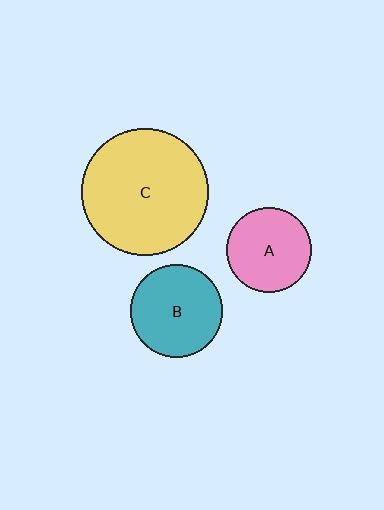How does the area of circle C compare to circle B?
Approximately 1.9 times.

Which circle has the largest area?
Circle C (yellow).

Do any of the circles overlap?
No, none of the circles overlap.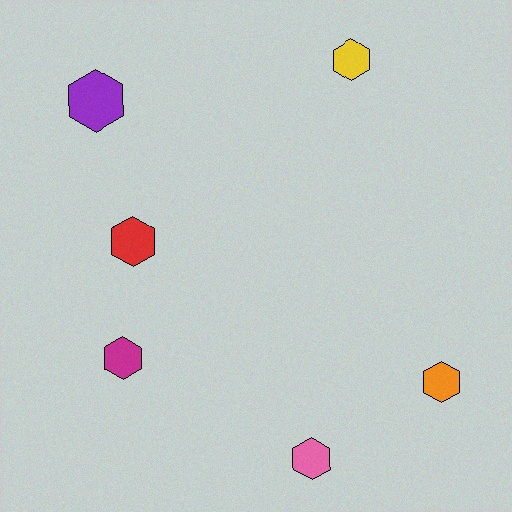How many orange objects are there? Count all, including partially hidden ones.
There is 1 orange object.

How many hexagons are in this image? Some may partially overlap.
There are 6 hexagons.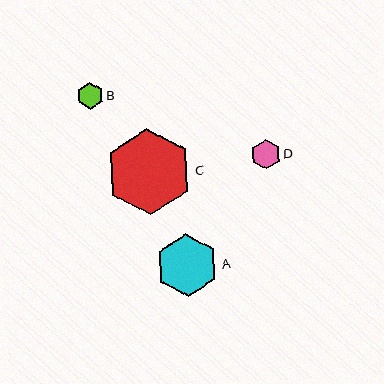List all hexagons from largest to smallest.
From largest to smallest: C, A, D, B.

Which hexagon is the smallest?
Hexagon B is the smallest with a size of approximately 26 pixels.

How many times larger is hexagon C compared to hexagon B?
Hexagon C is approximately 3.3 times the size of hexagon B.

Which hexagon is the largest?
Hexagon C is the largest with a size of approximately 86 pixels.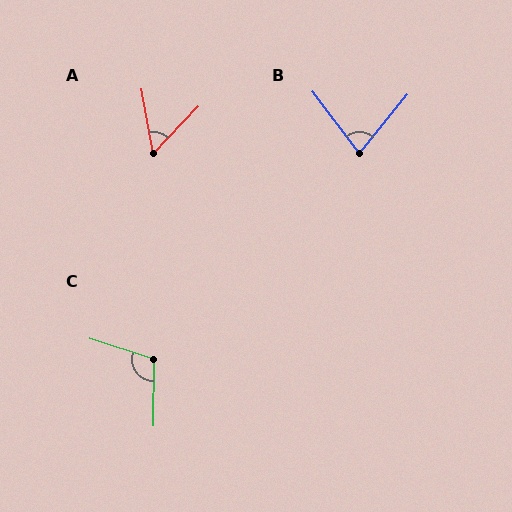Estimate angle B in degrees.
Approximately 77 degrees.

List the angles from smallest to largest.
A (54°), B (77°), C (108°).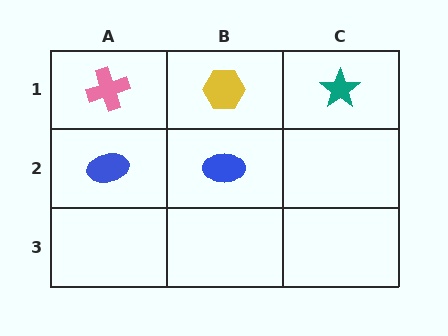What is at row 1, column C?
A teal star.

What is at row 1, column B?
A yellow hexagon.